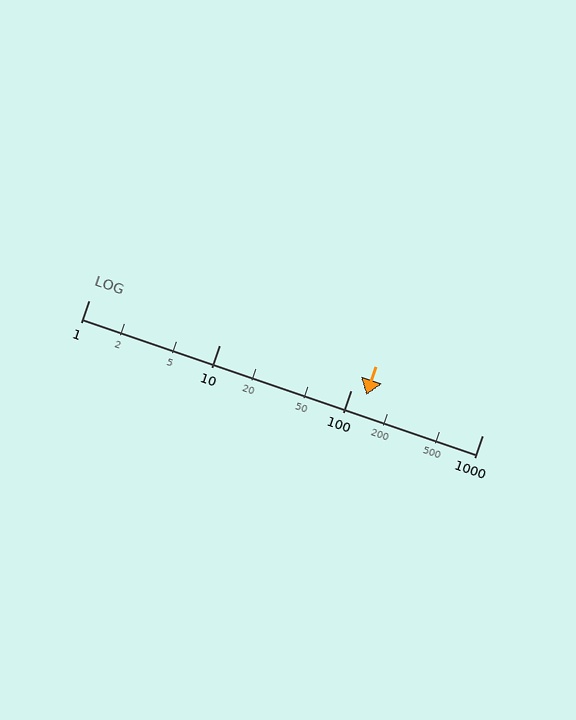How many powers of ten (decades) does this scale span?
The scale spans 3 decades, from 1 to 1000.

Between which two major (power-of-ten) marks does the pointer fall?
The pointer is between 100 and 1000.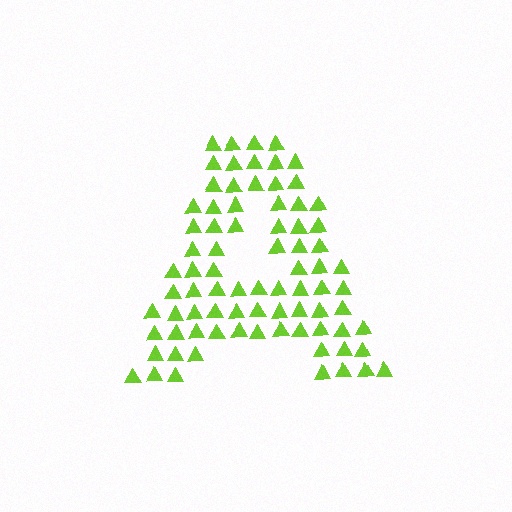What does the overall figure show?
The overall figure shows the letter A.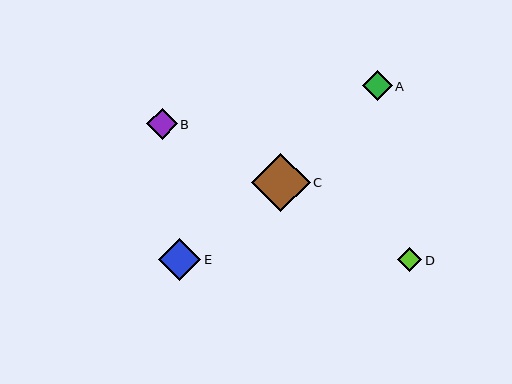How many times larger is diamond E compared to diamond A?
Diamond E is approximately 1.4 times the size of diamond A.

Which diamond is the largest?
Diamond C is the largest with a size of approximately 59 pixels.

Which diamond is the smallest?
Diamond D is the smallest with a size of approximately 24 pixels.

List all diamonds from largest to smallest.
From largest to smallest: C, E, B, A, D.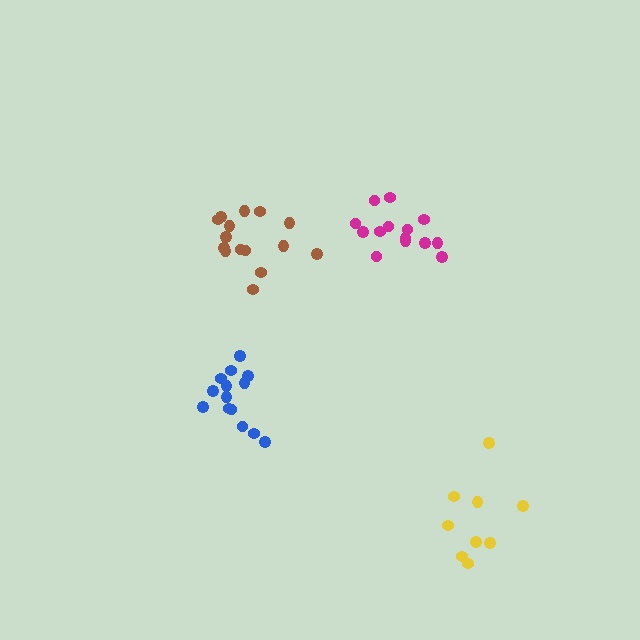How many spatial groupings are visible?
There are 4 spatial groupings.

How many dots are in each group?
Group 1: 14 dots, Group 2: 9 dots, Group 3: 14 dots, Group 4: 15 dots (52 total).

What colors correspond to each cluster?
The clusters are colored: magenta, yellow, blue, brown.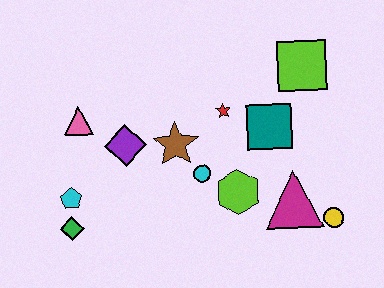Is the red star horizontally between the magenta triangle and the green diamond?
Yes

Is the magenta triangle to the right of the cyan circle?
Yes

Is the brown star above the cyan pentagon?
Yes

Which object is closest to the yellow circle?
The magenta triangle is closest to the yellow circle.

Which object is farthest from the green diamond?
The lime square is farthest from the green diamond.